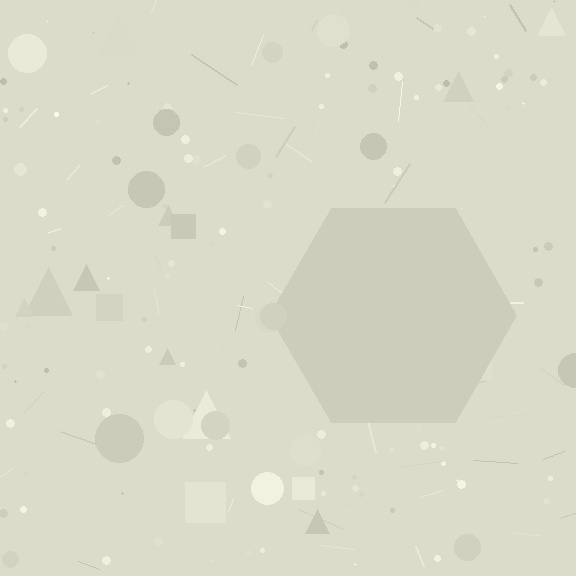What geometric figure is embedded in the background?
A hexagon is embedded in the background.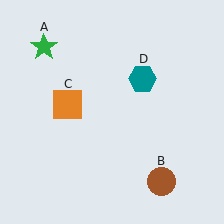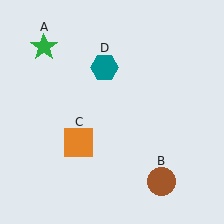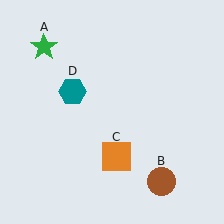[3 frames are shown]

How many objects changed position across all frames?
2 objects changed position: orange square (object C), teal hexagon (object D).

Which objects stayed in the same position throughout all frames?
Green star (object A) and brown circle (object B) remained stationary.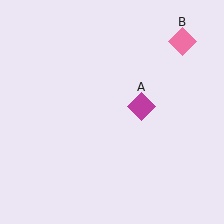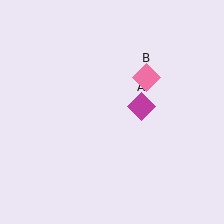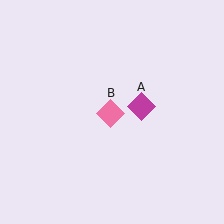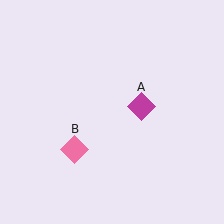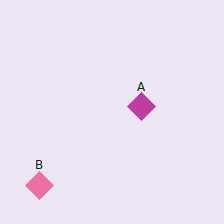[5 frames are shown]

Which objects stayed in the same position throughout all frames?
Magenta diamond (object A) remained stationary.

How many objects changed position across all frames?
1 object changed position: pink diamond (object B).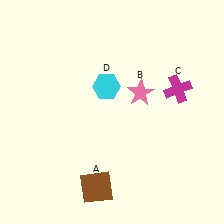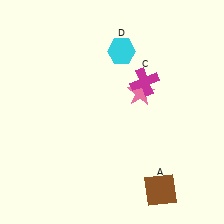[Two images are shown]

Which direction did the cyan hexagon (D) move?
The cyan hexagon (D) moved up.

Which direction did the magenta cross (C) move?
The magenta cross (C) moved left.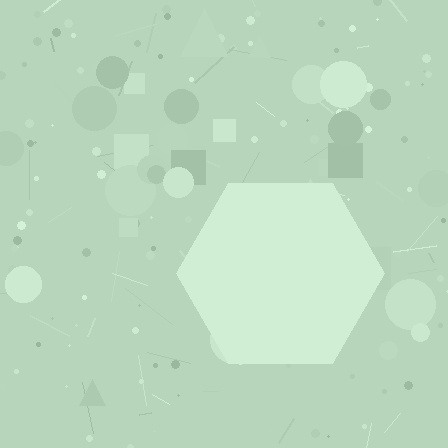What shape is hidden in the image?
A hexagon is hidden in the image.